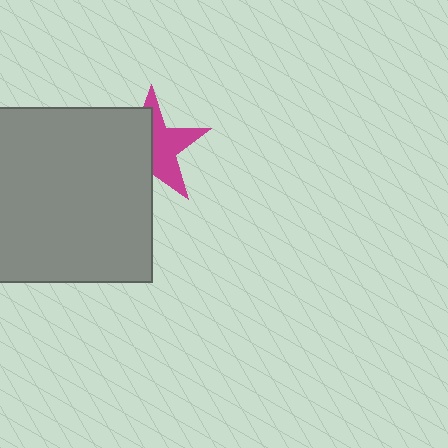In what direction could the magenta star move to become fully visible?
The magenta star could move right. That would shift it out from behind the gray square entirely.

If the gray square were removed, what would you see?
You would see the complete magenta star.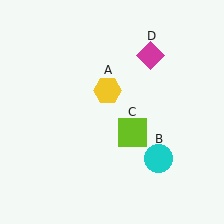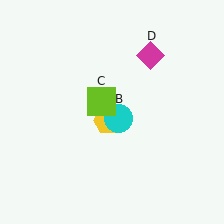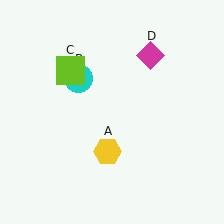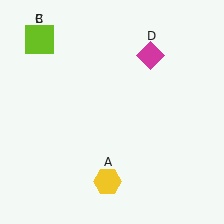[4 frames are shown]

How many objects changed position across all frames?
3 objects changed position: yellow hexagon (object A), cyan circle (object B), lime square (object C).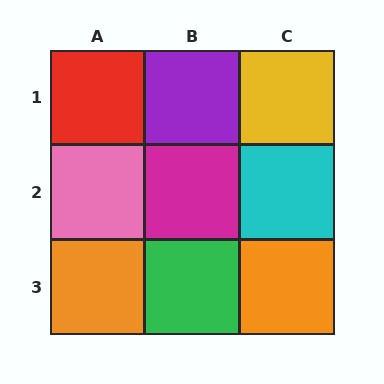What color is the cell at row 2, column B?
Magenta.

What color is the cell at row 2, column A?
Pink.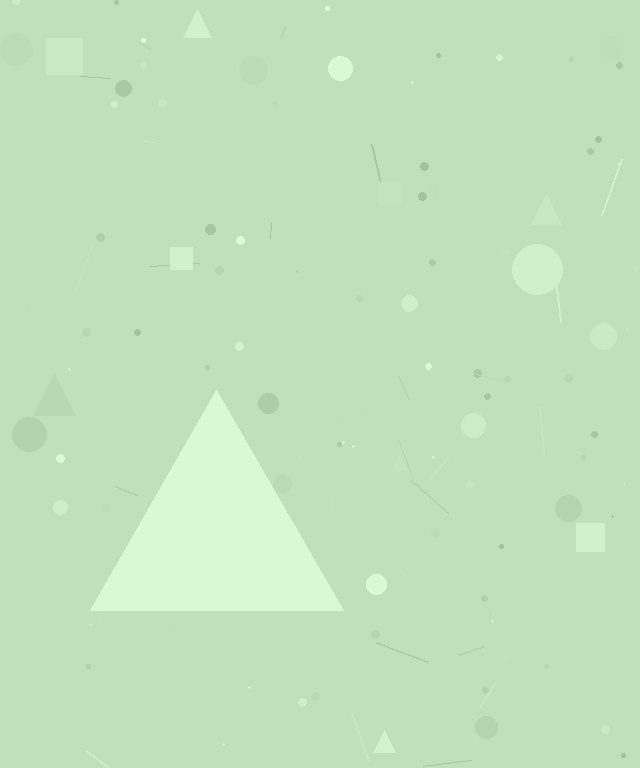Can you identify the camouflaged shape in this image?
The camouflaged shape is a triangle.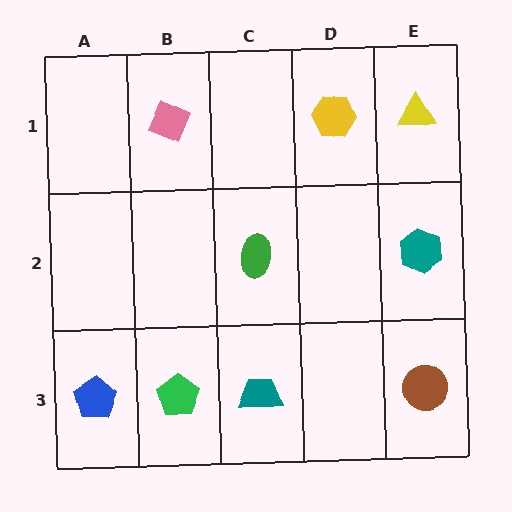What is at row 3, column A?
A blue pentagon.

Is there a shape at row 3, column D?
No, that cell is empty.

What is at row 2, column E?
A teal hexagon.